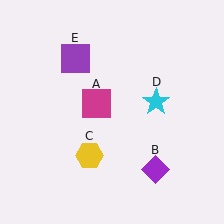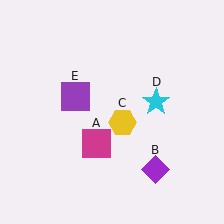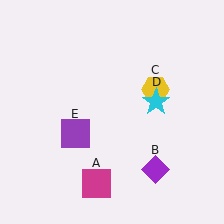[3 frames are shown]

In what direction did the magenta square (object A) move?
The magenta square (object A) moved down.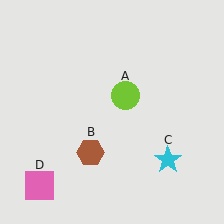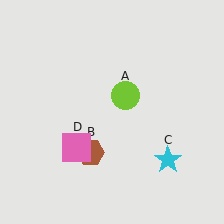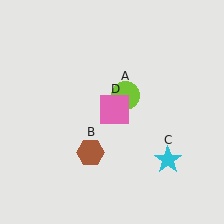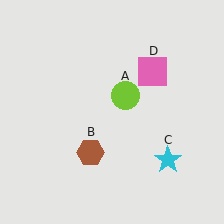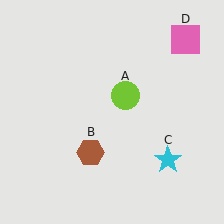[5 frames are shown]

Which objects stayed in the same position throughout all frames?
Lime circle (object A) and brown hexagon (object B) and cyan star (object C) remained stationary.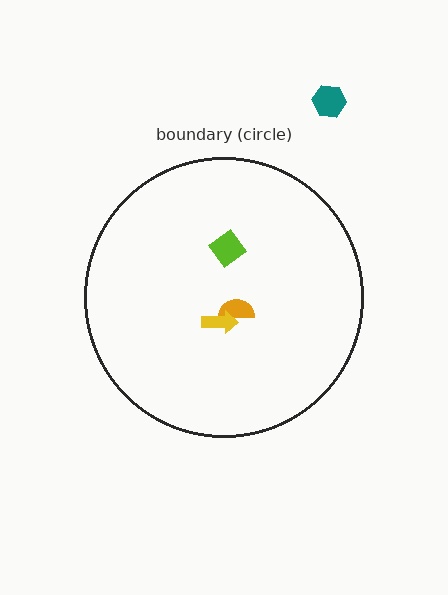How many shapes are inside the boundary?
3 inside, 1 outside.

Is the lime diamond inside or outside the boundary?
Inside.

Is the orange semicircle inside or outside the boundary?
Inside.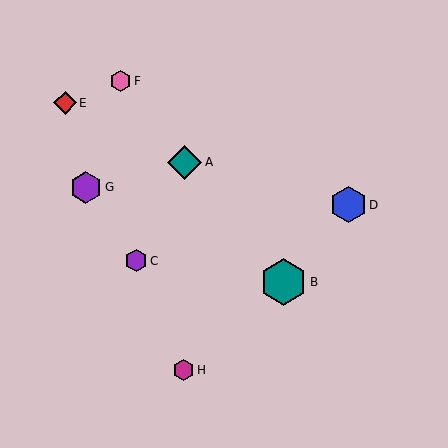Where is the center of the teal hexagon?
The center of the teal hexagon is at (283, 282).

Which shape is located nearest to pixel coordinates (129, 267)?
The purple hexagon (labeled C) at (136, 261) is nearest to that location.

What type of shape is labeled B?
Shape B is a teal hexagon.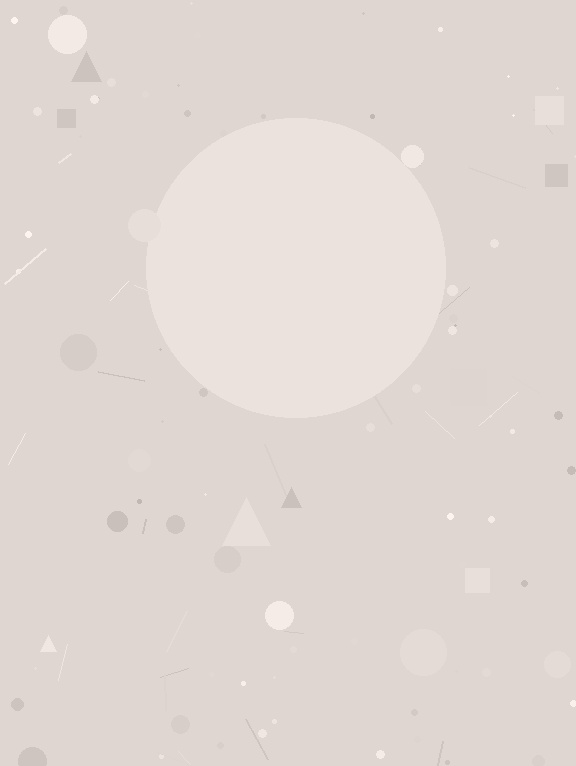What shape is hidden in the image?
A circle is hidden in the image.